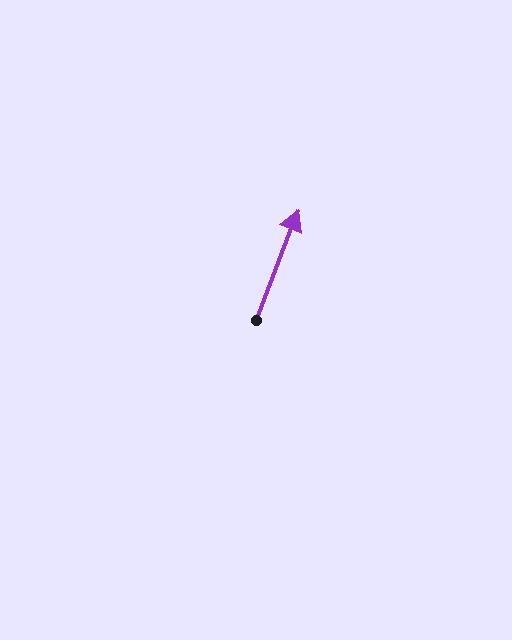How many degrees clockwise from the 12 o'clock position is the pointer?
Approximately 21 degrees.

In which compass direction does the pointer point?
North.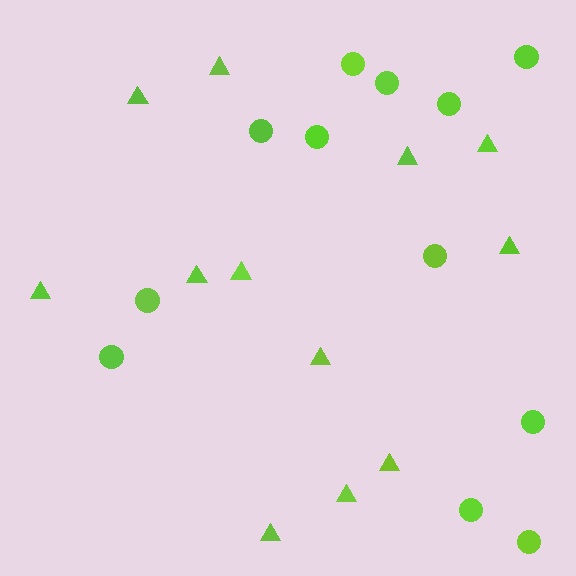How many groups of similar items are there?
There are 2 groups: one group of circles (12) and one group of triangles (12).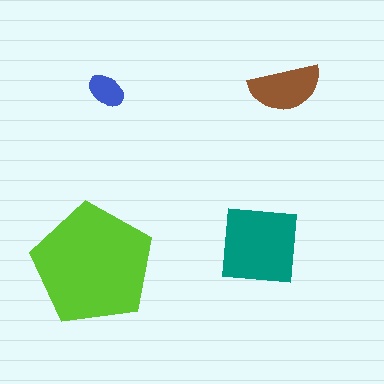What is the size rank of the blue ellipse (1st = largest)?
4th.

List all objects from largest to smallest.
The lime pentagon, the teal square, the brown semicircle, the blue ellipse.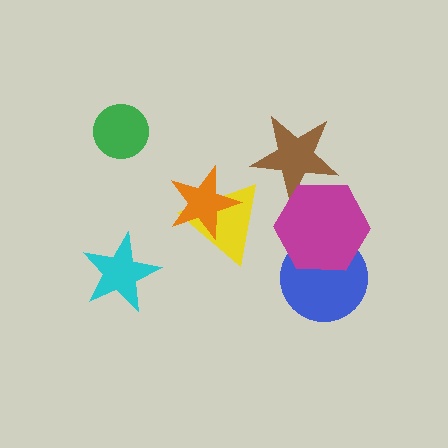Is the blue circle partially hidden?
Yes, it is partially covered by another shape.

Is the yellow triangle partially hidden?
Yes, it is partially covered by another shape.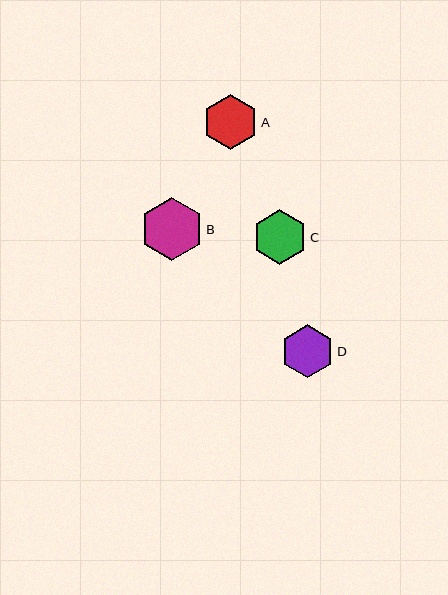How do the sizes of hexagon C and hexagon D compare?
Hexagon C and hexagon D are approximately the same size.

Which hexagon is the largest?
Hexagon B is the largest with a size of approximately 63 pixels.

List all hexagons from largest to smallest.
From largest to smallest: B, A, C, D.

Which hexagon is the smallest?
Hexagon D is the smallest with a size of approximately 53 pixels.